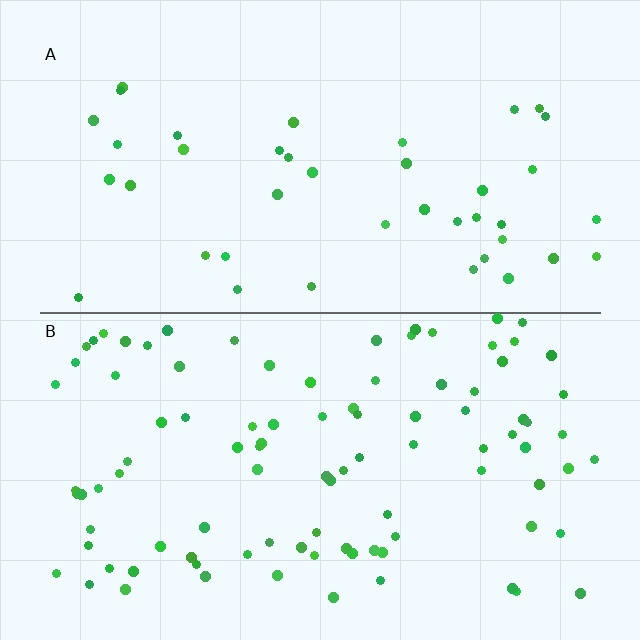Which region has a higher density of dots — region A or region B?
B (the bottom).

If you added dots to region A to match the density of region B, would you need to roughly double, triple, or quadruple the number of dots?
Approximately double.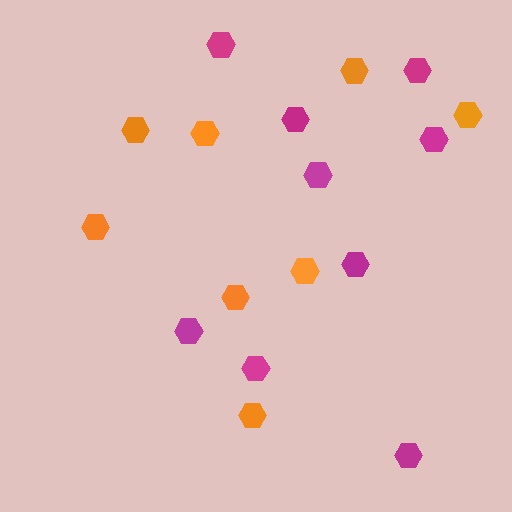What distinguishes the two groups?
There are 2 groups: one group of orange hexagons (8) and one group of magenta hexagons (9).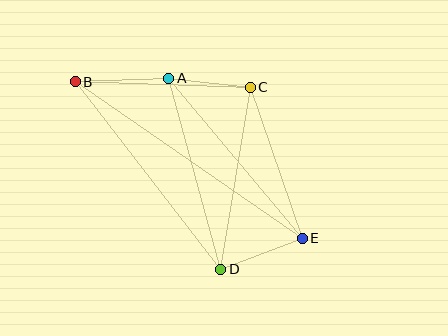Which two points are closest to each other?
Points A and C are closest to each other.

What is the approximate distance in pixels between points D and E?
The distance between D and E is approximately 87 pixels.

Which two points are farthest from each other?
Points B and E are farthest from each other.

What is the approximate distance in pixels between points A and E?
The distance between A and E is approximately 208 pixels.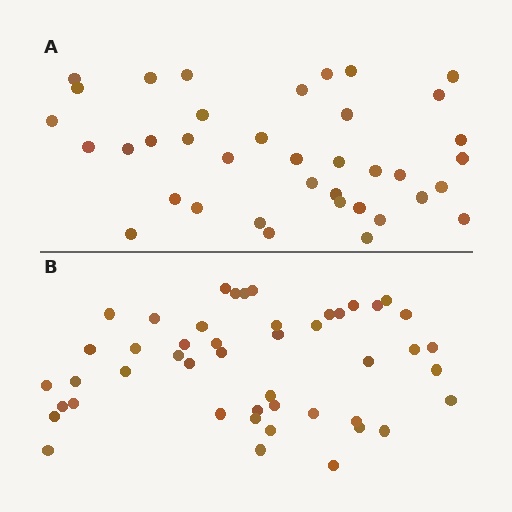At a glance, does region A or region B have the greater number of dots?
Region B (the bottom region) has more dots.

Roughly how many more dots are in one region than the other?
Region B has roughly 8 or so more dots than region A.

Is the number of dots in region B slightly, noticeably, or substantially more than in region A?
Region B has only slightly more — the two regions are fairly close. The ratio is roughly 1.2 to 1.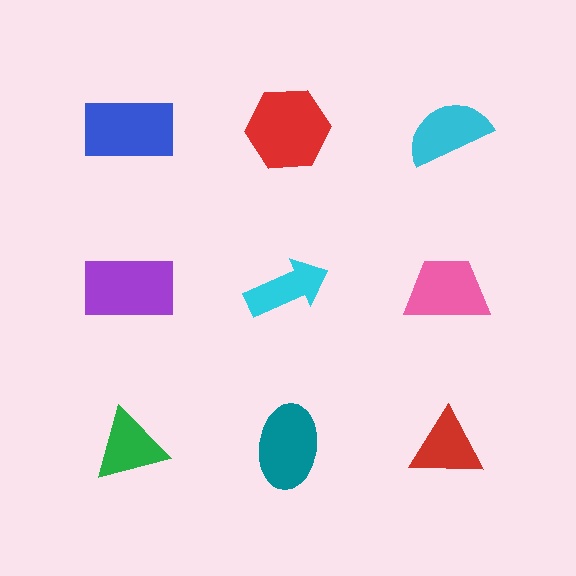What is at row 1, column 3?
A cyan semicircle.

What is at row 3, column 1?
A green triangle.